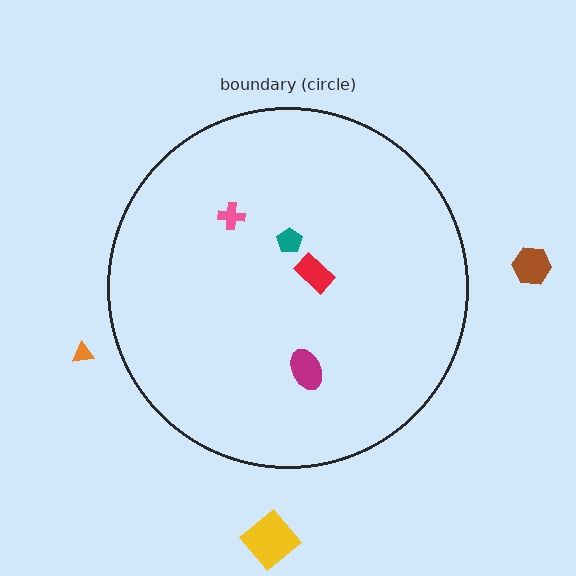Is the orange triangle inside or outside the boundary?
Outside.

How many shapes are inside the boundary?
4 inside, 3 outside.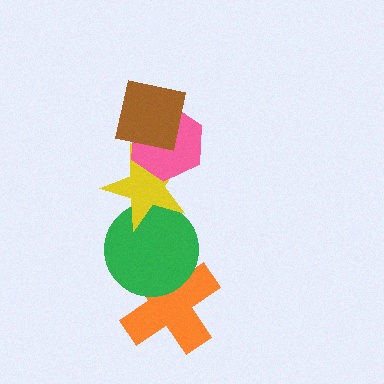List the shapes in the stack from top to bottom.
From top to bottom: the brown square, the pink hexagon, the yellow star, the green circle, the orange cross.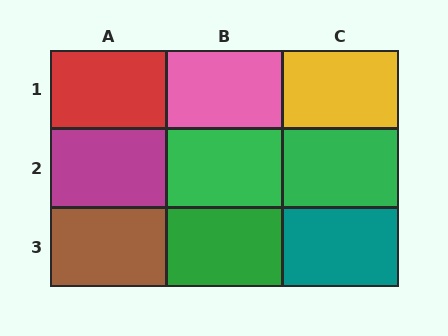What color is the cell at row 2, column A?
Magenta.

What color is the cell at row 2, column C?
Green.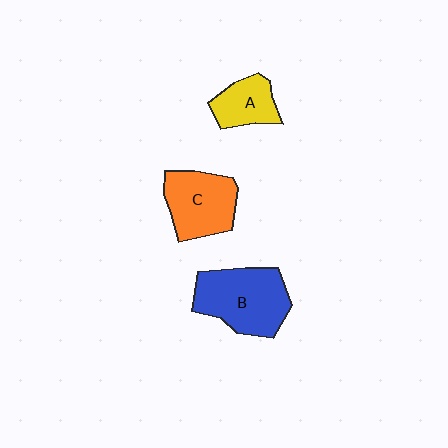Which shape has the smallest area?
Shape A (yellow).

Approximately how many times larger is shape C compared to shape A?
Approximately 1.5 times.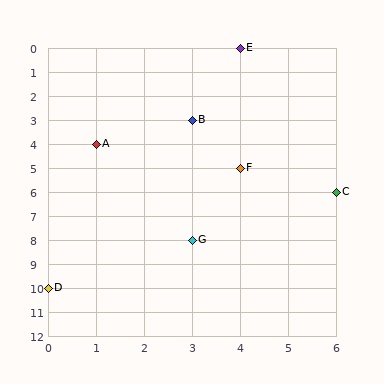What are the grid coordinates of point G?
Point G is at grid coordinates (3, 8).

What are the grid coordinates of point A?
Point A is at grid coordinates (1, 4).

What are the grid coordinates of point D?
Point D is at grid coordinates (0, 10).